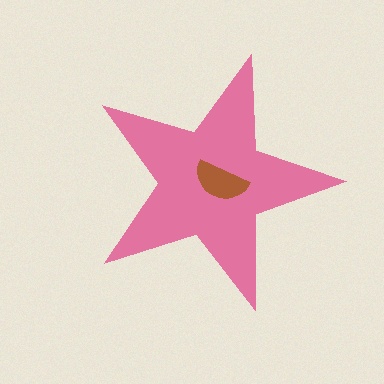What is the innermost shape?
The brown semicircle.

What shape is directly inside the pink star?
The brown semicircle.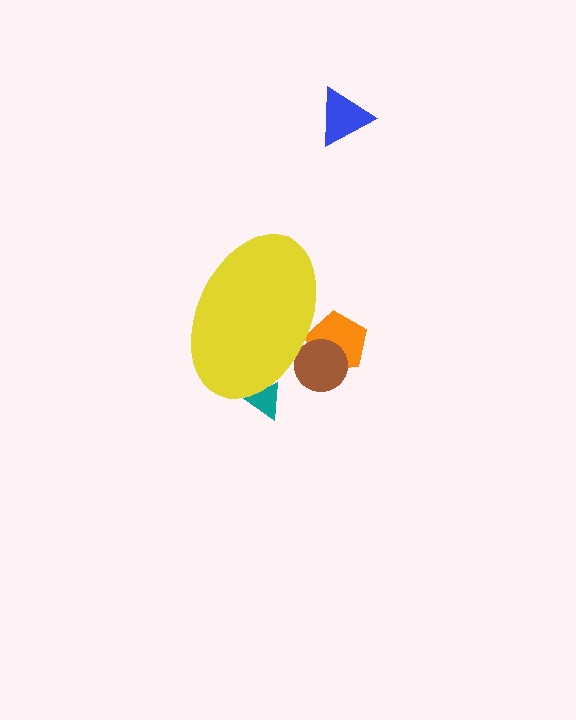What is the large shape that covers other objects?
A yellow ellipse.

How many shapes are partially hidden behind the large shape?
3 shapes are partially hidden.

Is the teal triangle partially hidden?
Yes, the teal triangle is partially hidden behind the yellow ellipse.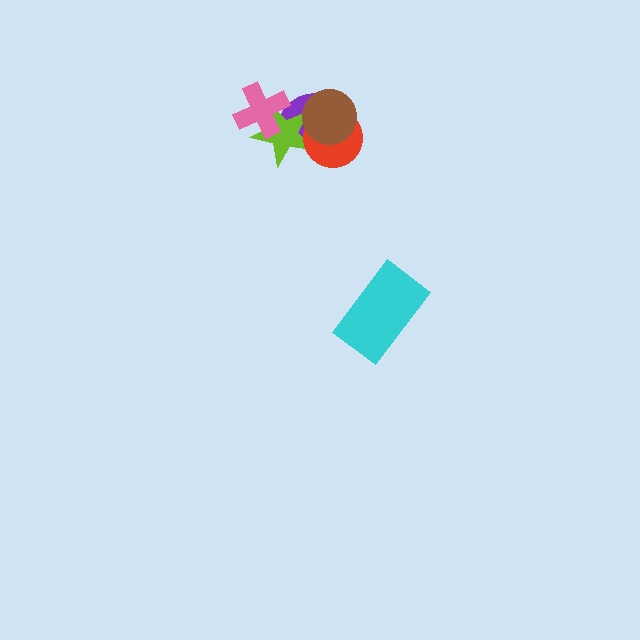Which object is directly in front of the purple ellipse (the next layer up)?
The lime star is directly in front of the purple ellipse.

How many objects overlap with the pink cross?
2 objects overlap with the pink cross.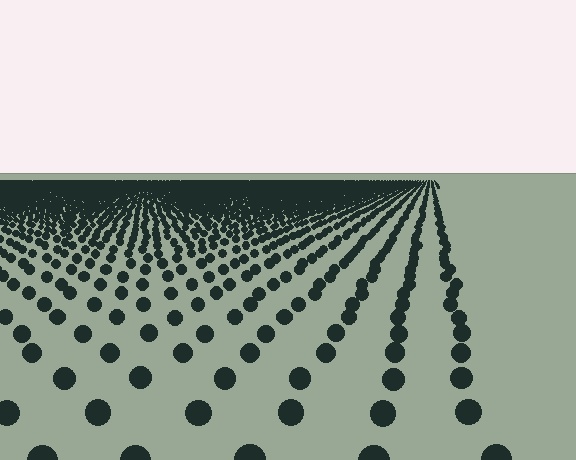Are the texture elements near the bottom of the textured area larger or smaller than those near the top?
Larger. Near the bottom, elements are closer to the viewer and appear at a bigger on-screen size.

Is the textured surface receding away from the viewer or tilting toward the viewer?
The surface is receding away from the viewer. Texture elements get smaller and denser toward the top.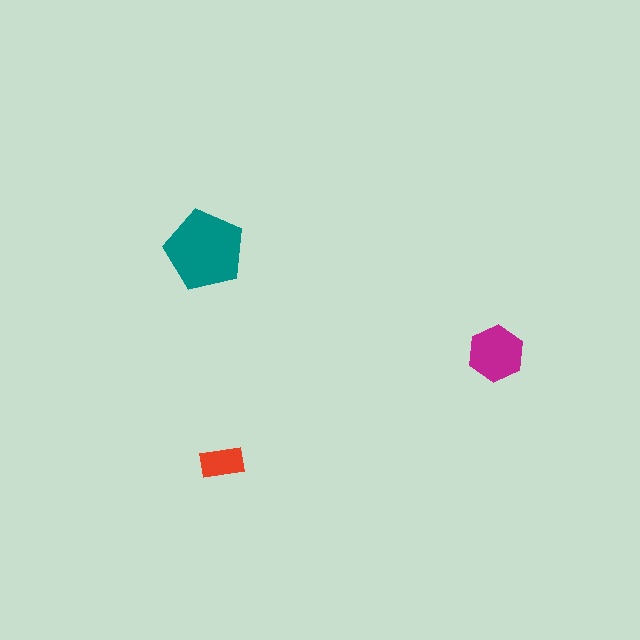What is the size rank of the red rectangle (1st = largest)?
3rd.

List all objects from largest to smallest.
The teal pentagon, the magenta hexagon, the red rectangle.